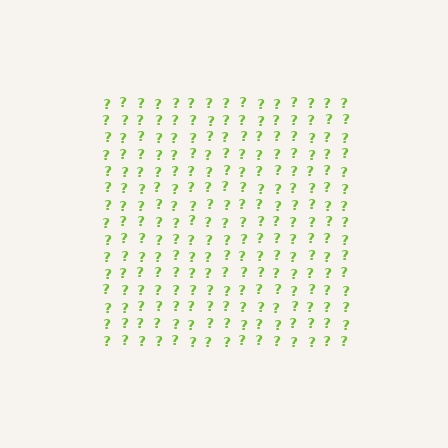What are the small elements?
The small elements are question marks.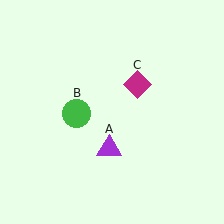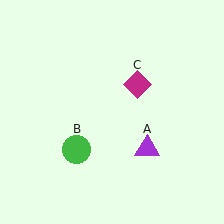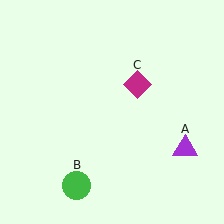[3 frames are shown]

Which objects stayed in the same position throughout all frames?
Magenta diamond (object C) remained stationary.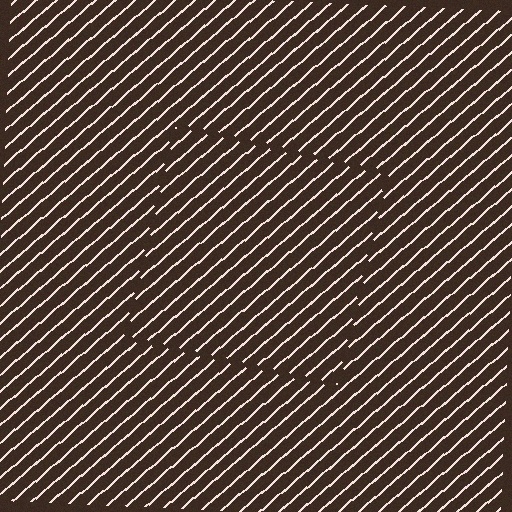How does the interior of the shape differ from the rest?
The interior of the shape contains the same grating, shifted by half a period — the contour is defined by the phase discontinuity where line-ends from the inner and outer gratings abut.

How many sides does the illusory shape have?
4 sides — the line-ends trace a square.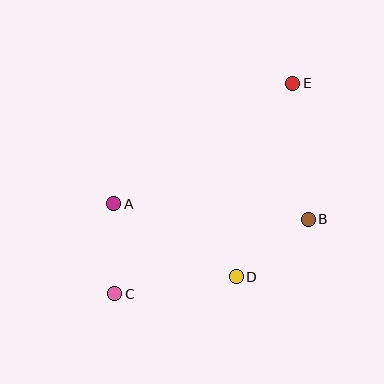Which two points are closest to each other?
Points A and C are closest to each other.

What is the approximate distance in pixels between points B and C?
The distance between B and C is approximately 207 pixels.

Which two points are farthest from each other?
Points C and E are farthest from each other.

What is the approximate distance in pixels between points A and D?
The distance between A and D is approximately 142 pixels.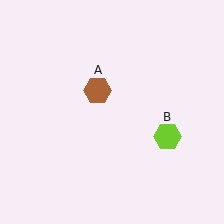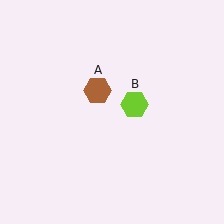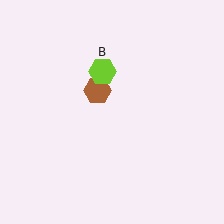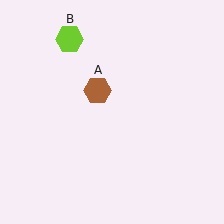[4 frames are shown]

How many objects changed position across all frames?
1 object changed position: lime hexagon (object B).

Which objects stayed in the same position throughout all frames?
Brown hexagon (object A) remained stationary.